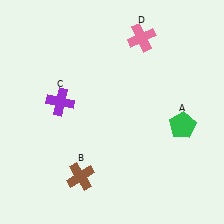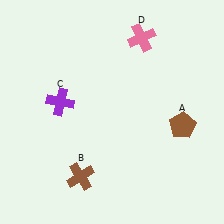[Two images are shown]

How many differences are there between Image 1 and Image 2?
There is 1 difference between the two images.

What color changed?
The pentagon (A) changed from green in Image 1 to brown in Image 2.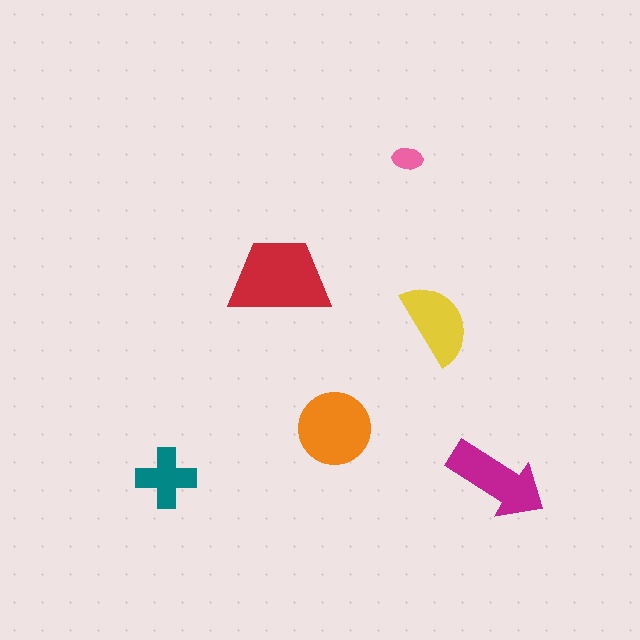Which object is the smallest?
The pink ellipse.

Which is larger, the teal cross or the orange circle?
The orange circle.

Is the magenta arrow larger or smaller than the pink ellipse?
Larger.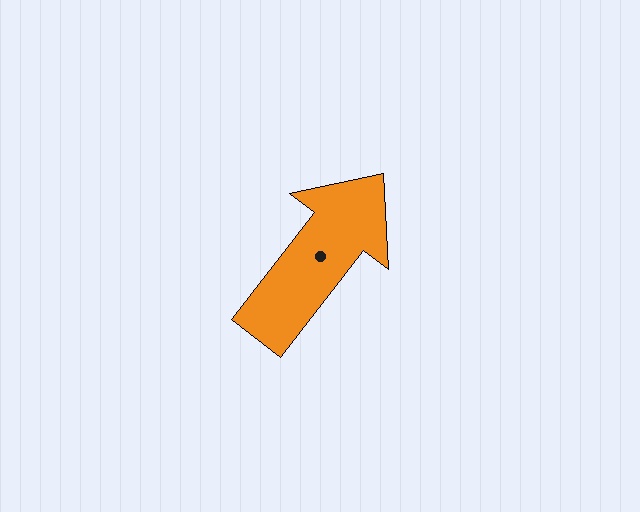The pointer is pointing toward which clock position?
Roughly 1 o'clock.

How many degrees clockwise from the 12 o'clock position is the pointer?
Approximately 38 degrees.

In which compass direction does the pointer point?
Northeast.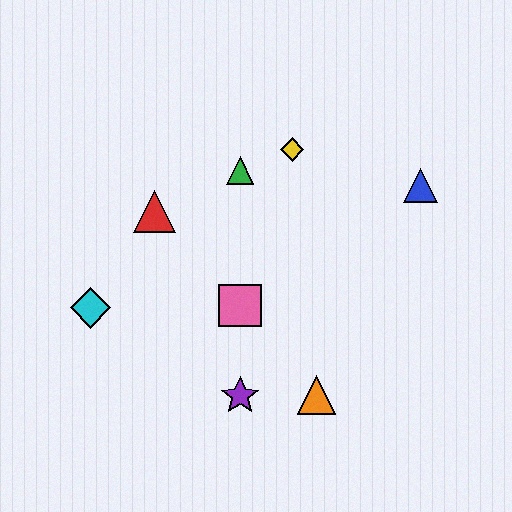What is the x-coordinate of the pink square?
The pink square is at x≈240.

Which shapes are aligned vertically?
The green triangle, the purple star, the pink square are aligned vertically.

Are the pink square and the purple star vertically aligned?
Yes, both are at x≈240.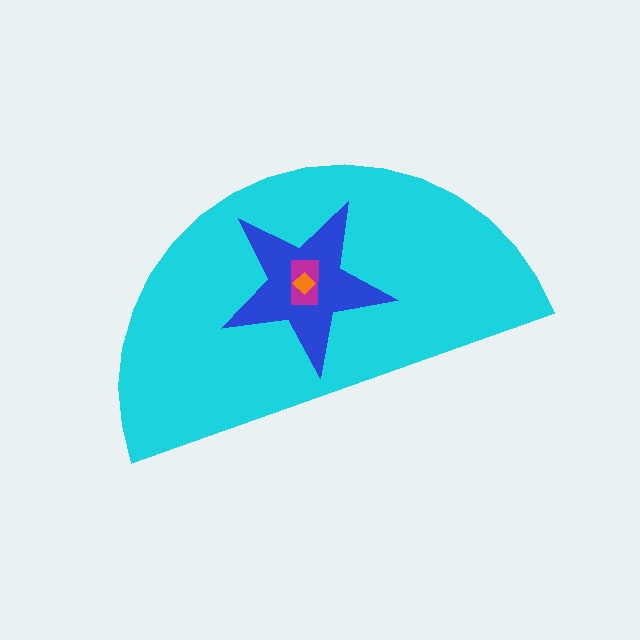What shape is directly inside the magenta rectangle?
The orange diamond.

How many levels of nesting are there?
4.